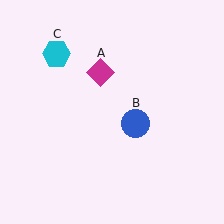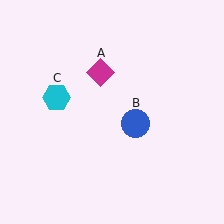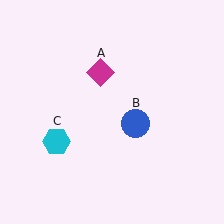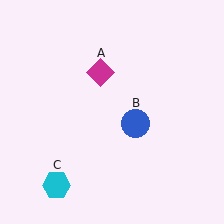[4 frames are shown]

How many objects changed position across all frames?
1 object changed position: cyan hexagon (object C).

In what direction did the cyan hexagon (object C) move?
The cyan hexagon (object C) moved down.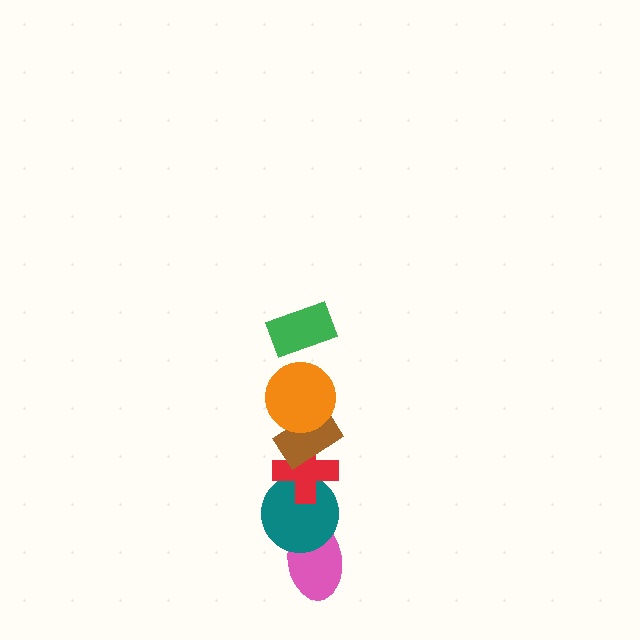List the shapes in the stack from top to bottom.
From top to bottom: the green rectangle, the orange circle, the brown rectangle, the red cross, the teal circle, the pink ellipse.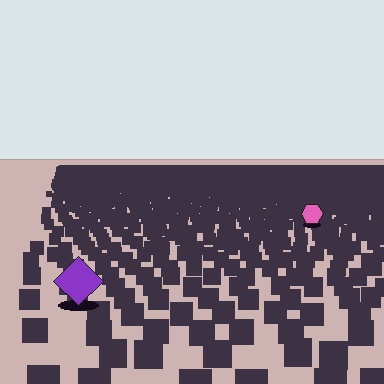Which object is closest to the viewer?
The purple diamond is closest. The texture marks near it are larger and more spread out.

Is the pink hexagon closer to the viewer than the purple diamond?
No. The purple diamond is closer — you can tell from the texture gradient: the ground texture is coarser near it.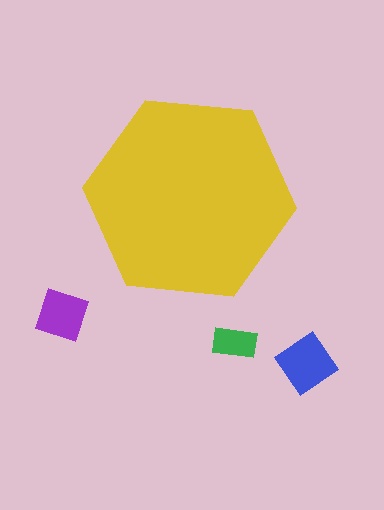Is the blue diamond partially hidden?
No, the blue diamond is fully visible.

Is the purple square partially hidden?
No, the purple square is fully visible.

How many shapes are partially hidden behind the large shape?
0 shapes are partially hidden.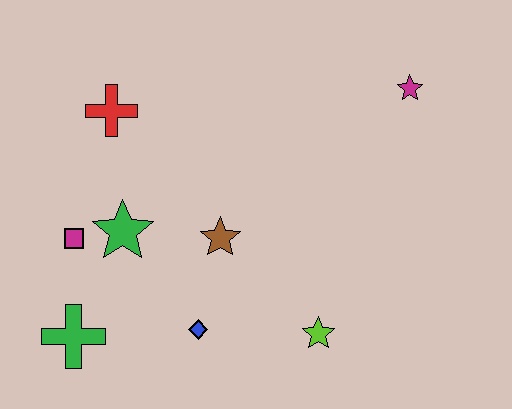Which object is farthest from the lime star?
The red cross is farthest from the lime star.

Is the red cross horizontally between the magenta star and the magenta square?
Yes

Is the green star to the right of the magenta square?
Yes